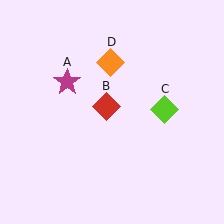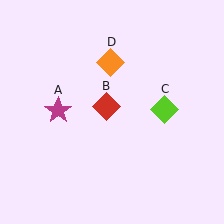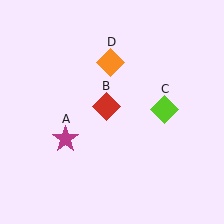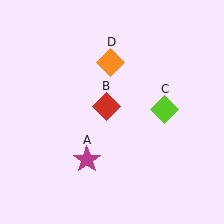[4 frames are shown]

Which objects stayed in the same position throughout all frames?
Red diamond (object B) and lime diamond (object C) and orange diamond (object D) remained stationary.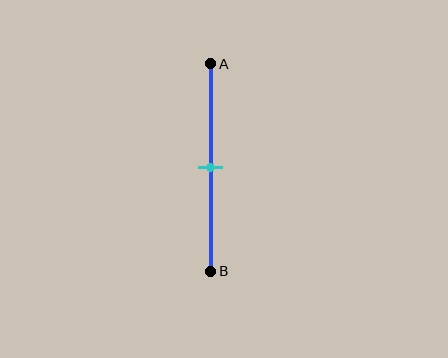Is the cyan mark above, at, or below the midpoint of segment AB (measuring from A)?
The cyan mark is approximately at the midpoint of segment AB.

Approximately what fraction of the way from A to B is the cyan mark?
The cyan mark is approximately 50% of the way from A to B.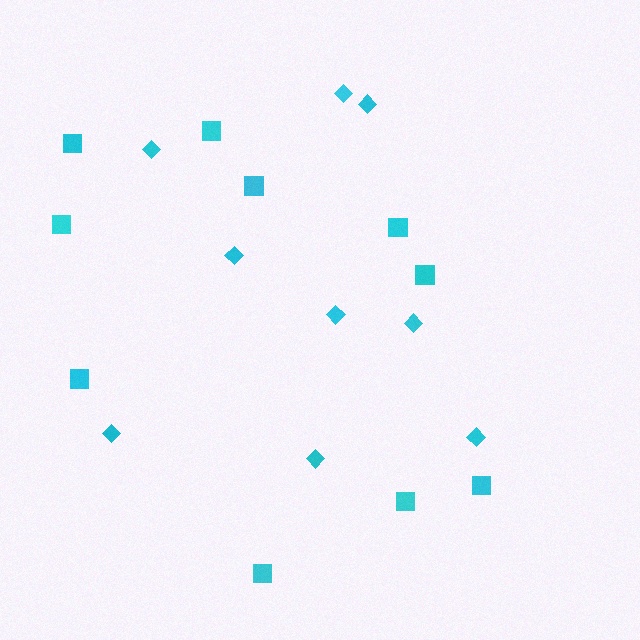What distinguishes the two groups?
There are 2 groups: one group of squares (10) and one group of diamonds (9).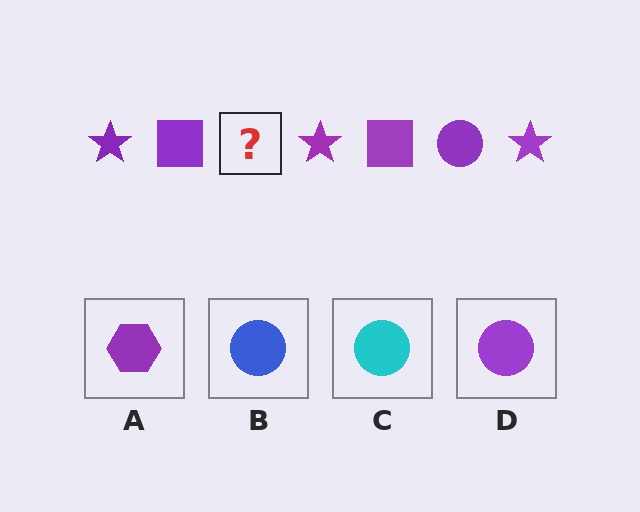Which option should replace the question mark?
Option D.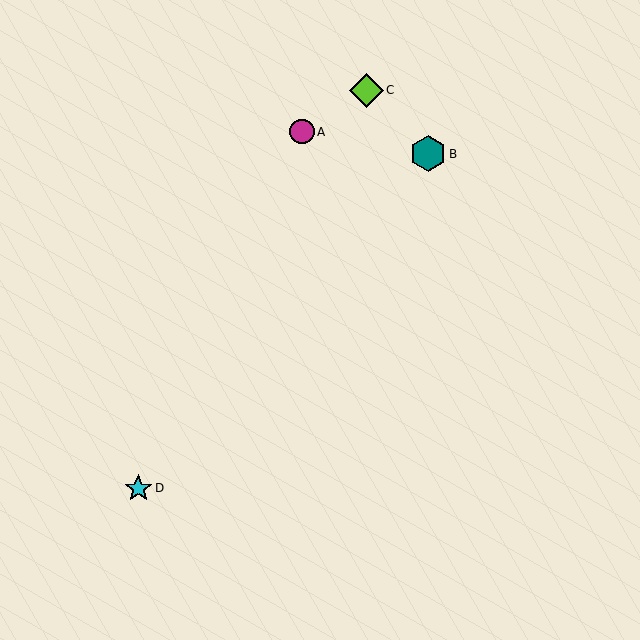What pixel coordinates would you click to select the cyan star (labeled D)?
Click at (138, 488) to select the cyan star D.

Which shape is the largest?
The teal hexagon (labeled B) is the largest.